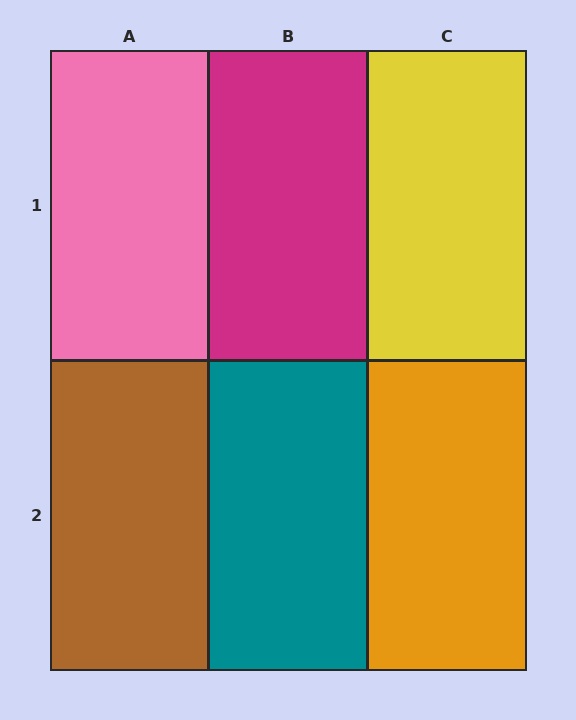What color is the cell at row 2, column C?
Orange.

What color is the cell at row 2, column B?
Teal.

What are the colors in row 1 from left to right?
Pink, magenta, yellow.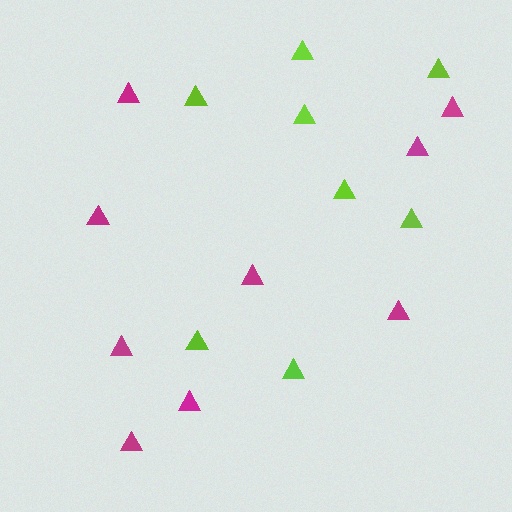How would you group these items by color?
There are 2 groups: one group of magenta triangles (9) and one group of lime triangles (8).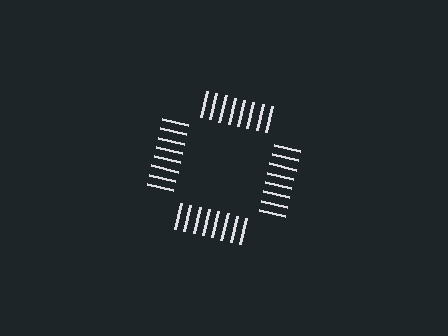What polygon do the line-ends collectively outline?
An illusory square — the line segments terminate on its edges but no continuous stroke is drawn.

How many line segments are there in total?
32 — 8 along each of the 4 edges.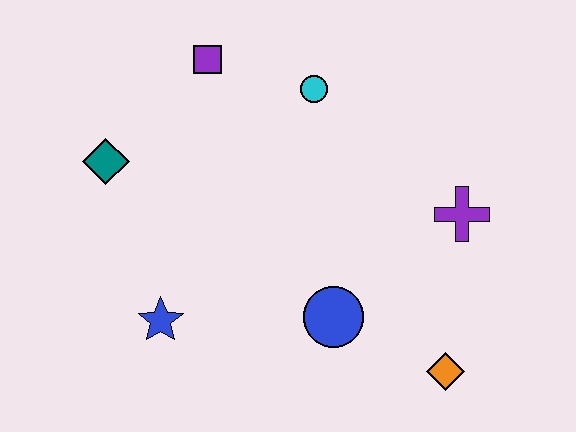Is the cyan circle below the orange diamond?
No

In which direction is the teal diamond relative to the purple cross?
The teal diamond is to the left of the purple cross.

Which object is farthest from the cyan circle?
The orange diamond is farthest from the cyan circle.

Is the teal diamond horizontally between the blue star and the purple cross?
No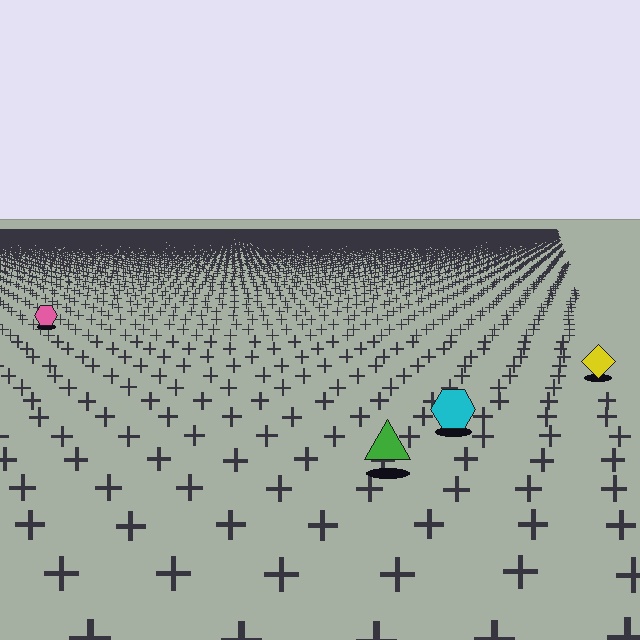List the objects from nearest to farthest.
From nearest to farthest: the green triangle, the cyan hexagon, the yellow diamond, the pink hexagon.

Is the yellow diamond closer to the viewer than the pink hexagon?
Yes. The yellow diamond is closer — you can tell from the texture gradient: the ground texture is coarser near it.